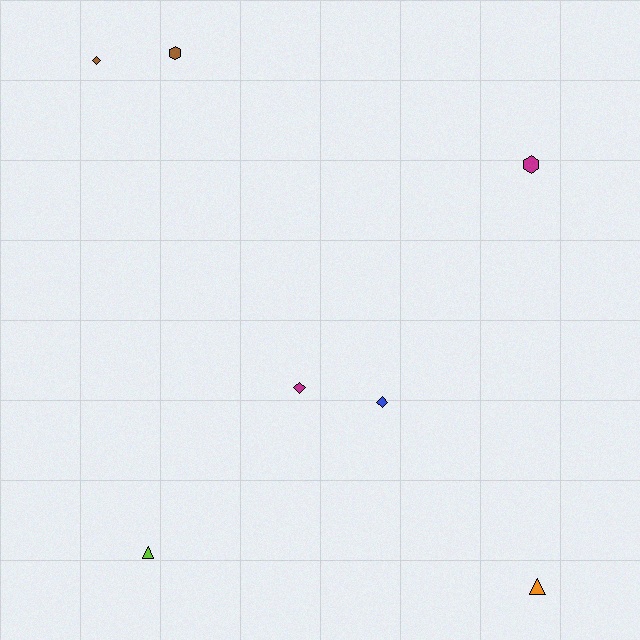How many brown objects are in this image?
There are 2 brown objects.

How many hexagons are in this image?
There are 2 hexagons.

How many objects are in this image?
There are 7 objects.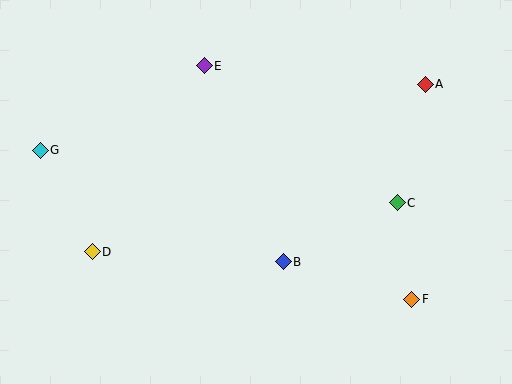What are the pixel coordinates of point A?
Point A is at (425, 84).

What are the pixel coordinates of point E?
Point E is at (204, 66).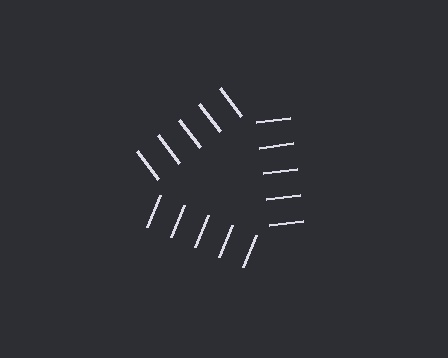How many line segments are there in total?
15 — 5 along each of the 3 edges.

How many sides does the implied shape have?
3 sides — the line-ends trace a triangle.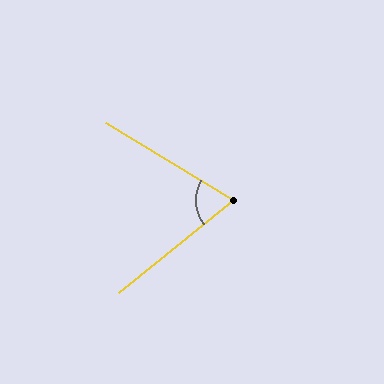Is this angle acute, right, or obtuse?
It is acute.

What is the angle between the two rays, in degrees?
Approximately 70 degrees.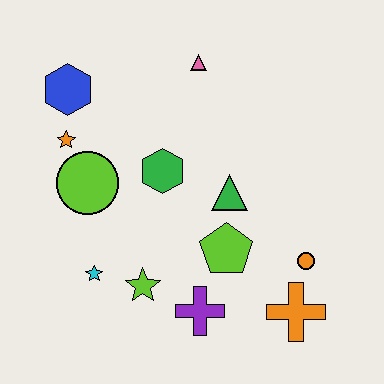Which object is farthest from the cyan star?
The pink triangle is farthest from the cyan star.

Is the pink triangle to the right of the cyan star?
Yes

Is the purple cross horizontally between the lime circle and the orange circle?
Yes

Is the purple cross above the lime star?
No